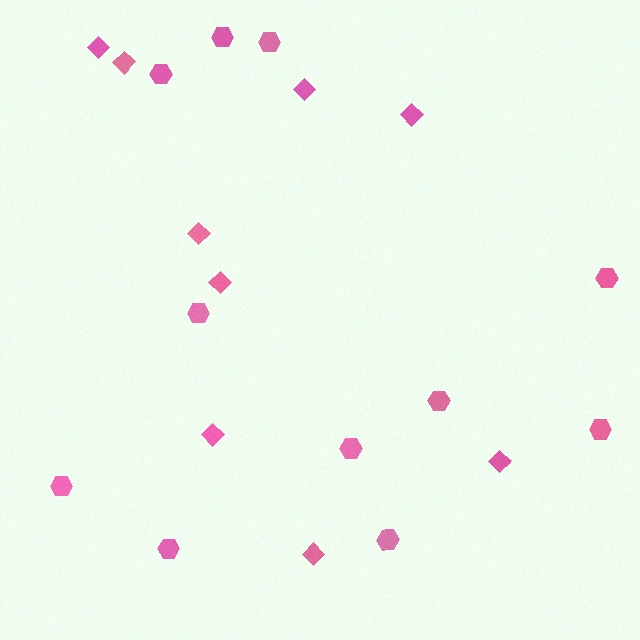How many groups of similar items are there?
There are 2 groups: one group of hexagons (11) and one group of diamonds (9).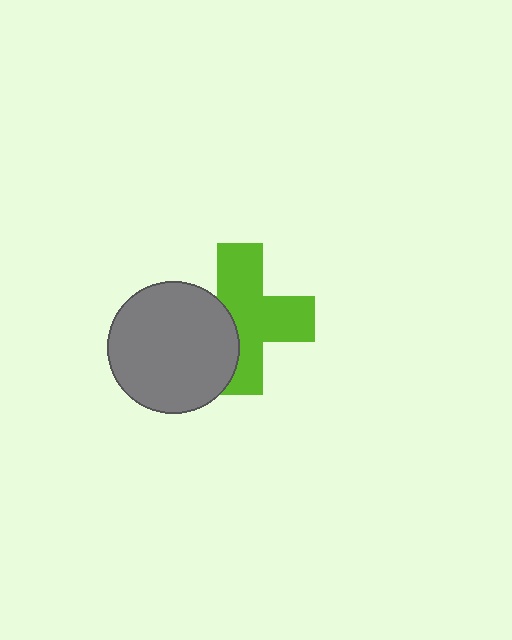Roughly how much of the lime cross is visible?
Most of it is visible (roughly 66%).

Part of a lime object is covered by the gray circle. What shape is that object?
It is a cross.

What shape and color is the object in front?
The object in front is a gray circle.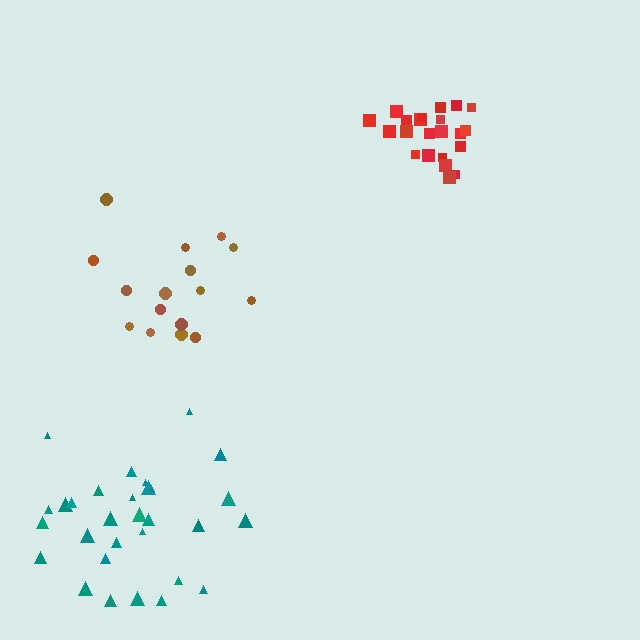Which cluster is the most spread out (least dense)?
Brown.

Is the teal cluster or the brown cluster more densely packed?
Teal.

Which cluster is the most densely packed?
Red.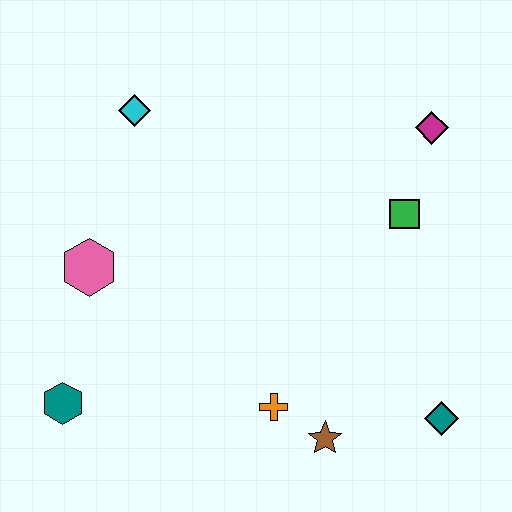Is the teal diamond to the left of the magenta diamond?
No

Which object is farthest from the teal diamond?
The cyan diamond is farthest from the teal diamond.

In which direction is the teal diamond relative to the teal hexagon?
The teal diamond is to the right of the teal hexagon.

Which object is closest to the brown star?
The orange cross is closest to the brown star.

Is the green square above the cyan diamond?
No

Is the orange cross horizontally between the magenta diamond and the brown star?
No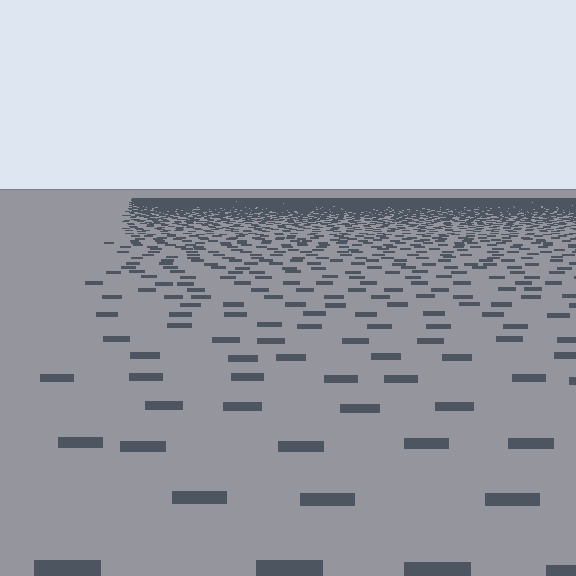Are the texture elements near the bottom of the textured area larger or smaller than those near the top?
Larger. Near the bottom, elements are closer to the viewer and appear at a bigger on-screen size.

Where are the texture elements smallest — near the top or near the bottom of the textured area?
Near the top.